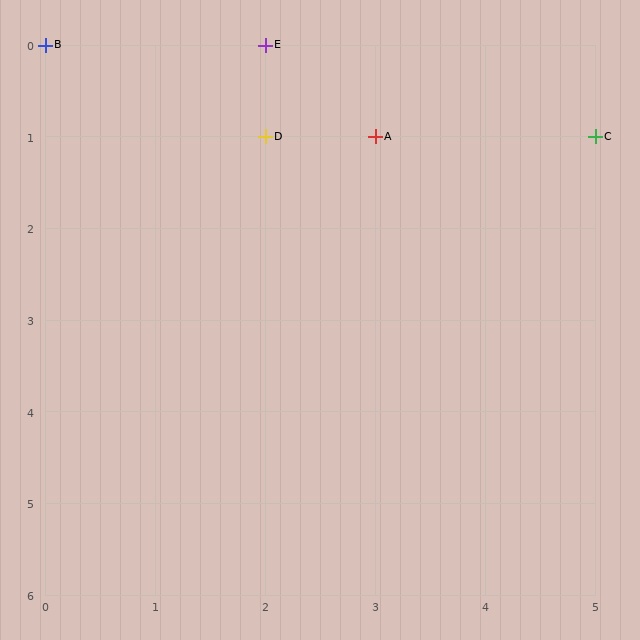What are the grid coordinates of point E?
Point E is at grid coordinates (2, 0).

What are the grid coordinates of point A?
Point A is at grid coordinates (3, 1).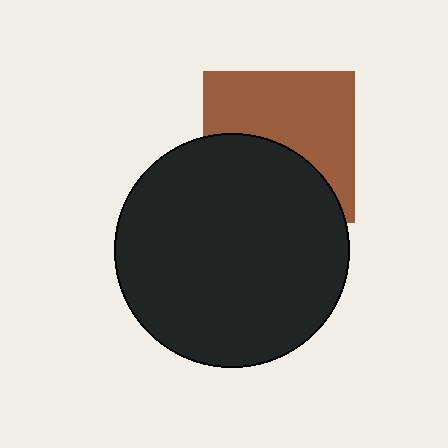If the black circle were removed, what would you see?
You would see the complete brown square.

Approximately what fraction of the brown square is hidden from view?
Roughly 44% of the brown square is hidden behind the black circle.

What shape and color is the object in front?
The object in front is a black circle.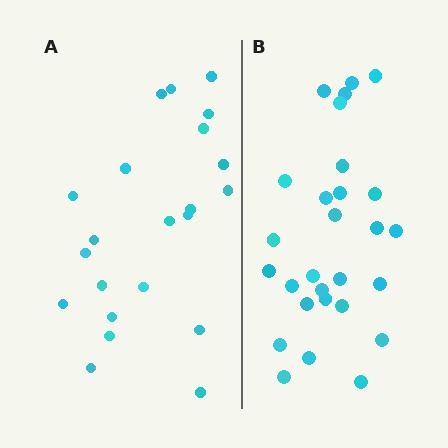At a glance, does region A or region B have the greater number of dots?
Region B (the right region) has more dots.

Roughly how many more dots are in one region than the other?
Region B has about 6 more dots than region A.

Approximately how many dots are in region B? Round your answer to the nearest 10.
About 30 dots. (The exact count is 28, which rounds to 30.)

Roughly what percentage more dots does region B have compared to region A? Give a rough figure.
About 25% more.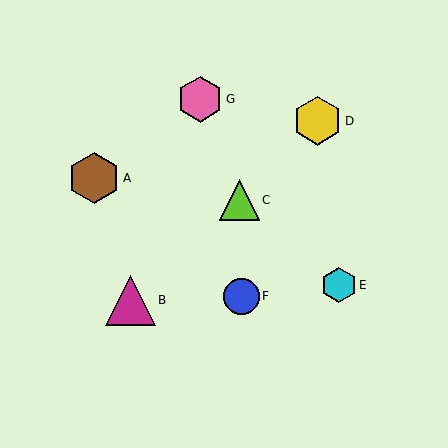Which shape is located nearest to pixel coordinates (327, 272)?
The cyan hexagon (labeled E) at (339, 285) is nearest to that location.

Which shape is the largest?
The brown hexagon (labeled A) is the largest.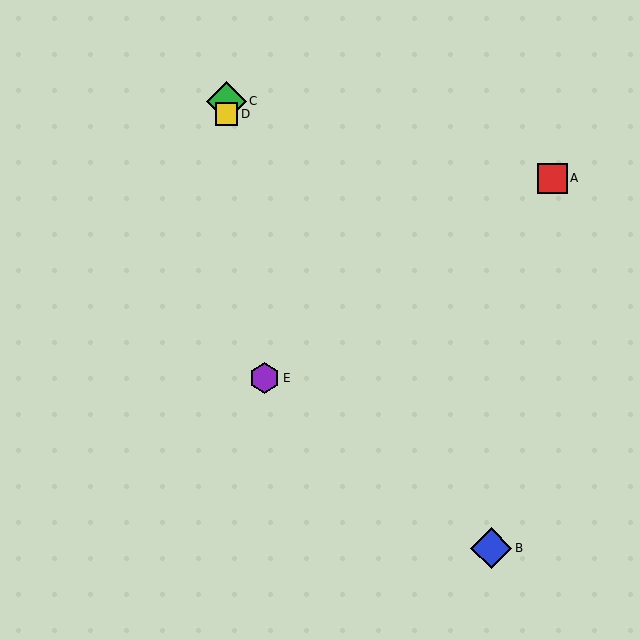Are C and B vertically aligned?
No, C is at x≈226 and B is at x≈491.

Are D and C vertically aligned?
Yes, both are at x≈226.